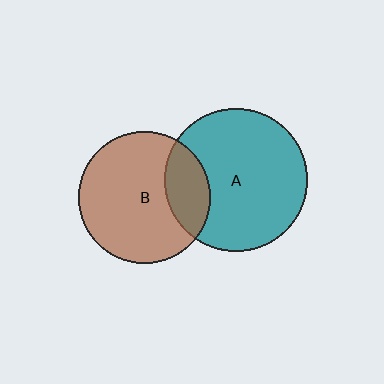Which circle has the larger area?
Circle A (teal).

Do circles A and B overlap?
Yes.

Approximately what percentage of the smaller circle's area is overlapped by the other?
Approximately 20%.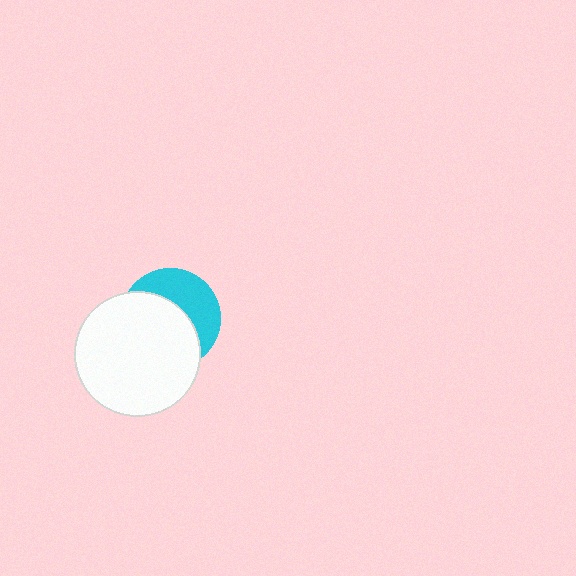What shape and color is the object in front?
The object in front is a white circle.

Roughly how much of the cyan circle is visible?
A small part of it is visible (roughly 41%).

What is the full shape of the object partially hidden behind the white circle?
The partially hidden object is a cyan circle.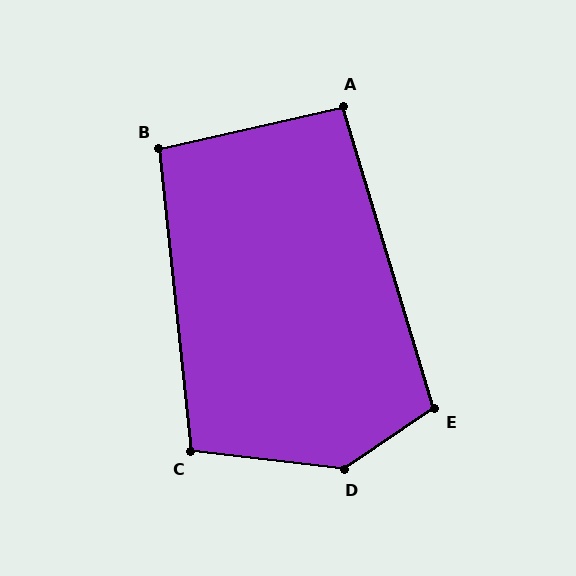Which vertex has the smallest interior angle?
A, at approximately 94 degrees.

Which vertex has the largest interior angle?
D, at approximately 139 degrees.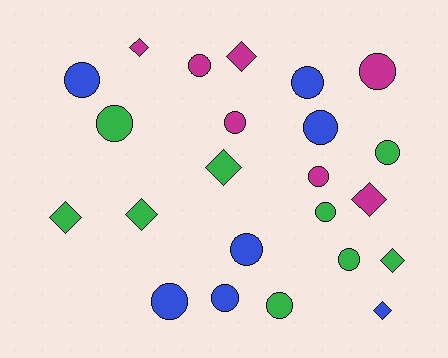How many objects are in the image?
There are 23 objects.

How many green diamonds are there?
There are 4 green diamonds.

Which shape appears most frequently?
Circle, with 15 objects.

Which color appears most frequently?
Green, with 9 objects.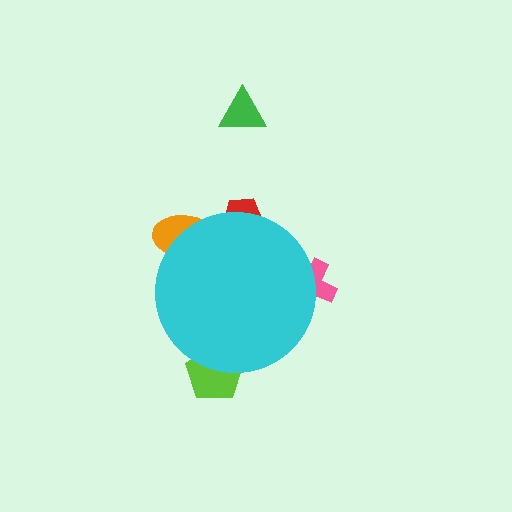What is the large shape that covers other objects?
A cyan circle.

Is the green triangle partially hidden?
No, the green triangle is fully visible.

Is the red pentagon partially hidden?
Yes, the red pentagon is partially hidden behind the cyan circle.